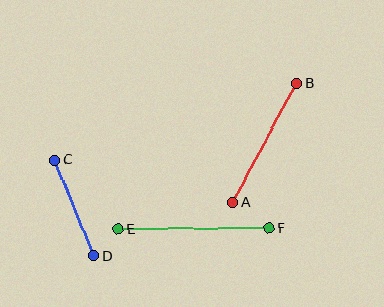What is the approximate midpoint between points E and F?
The midpoint is at approximately (194, 229) pixels.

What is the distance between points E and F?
The distance is approximately 151 pixels.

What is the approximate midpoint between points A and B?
The midpoint is at approximately (265, 143) pixels.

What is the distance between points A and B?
The distance is approximately 135 pixels.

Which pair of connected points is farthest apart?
Points E and F are farthest apart.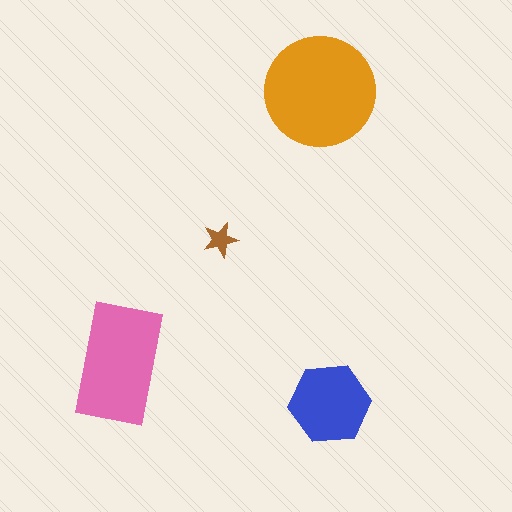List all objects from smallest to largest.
The brown star, the blue hexagon, the pink rectangle, the orange circle.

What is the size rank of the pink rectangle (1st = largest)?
2nd.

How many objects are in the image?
There are 4 objects in the image.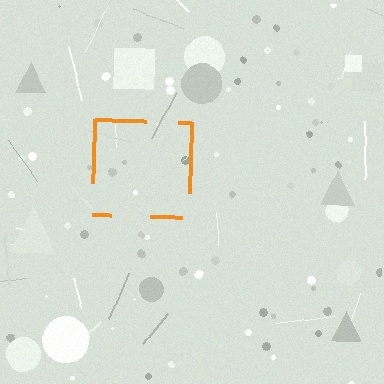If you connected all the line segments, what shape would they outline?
They would outline a square.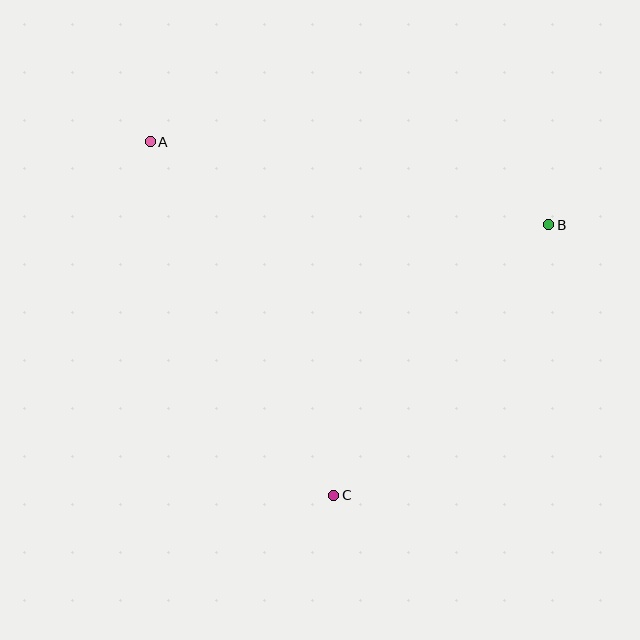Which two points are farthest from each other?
Points A and B are farthest from each other.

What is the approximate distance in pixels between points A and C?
The distance between A and C is approximately 398 pixels.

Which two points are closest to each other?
Points B and C are closest to each other.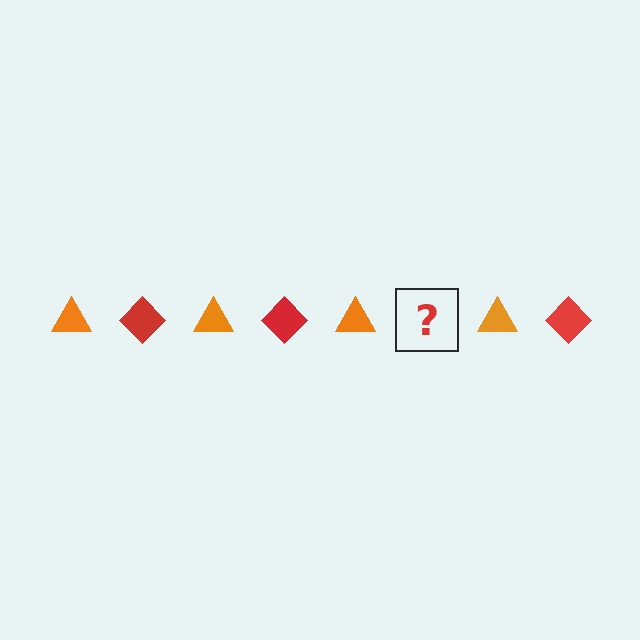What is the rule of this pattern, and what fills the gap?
The rule is that the pattern alternates between orange triangle and red diamond. The gap should be filled with a red diamond.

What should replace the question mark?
The question mark should be replaced with a red diamond.